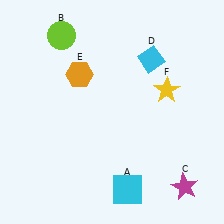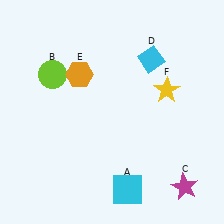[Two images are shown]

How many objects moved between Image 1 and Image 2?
1 object moved between the two images.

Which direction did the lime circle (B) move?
The lime circle (B) moved down.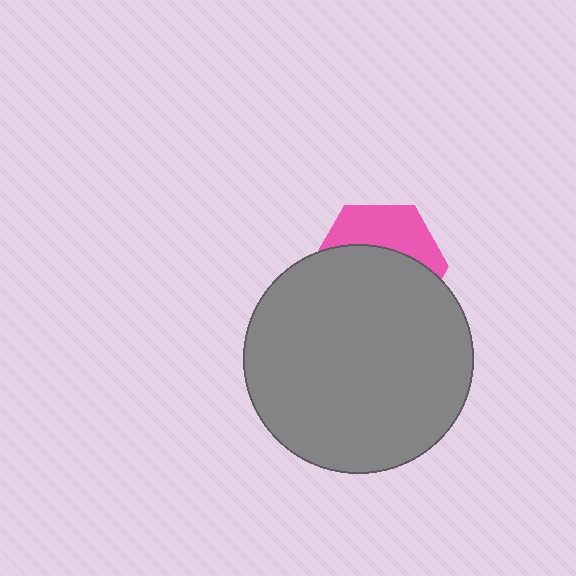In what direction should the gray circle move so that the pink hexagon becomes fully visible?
The gray circle should move down. That is the shortest direction to clear the overlap and leave the pink hexagon fully visible.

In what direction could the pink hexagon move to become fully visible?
The pink hexagon could move up. That would shift it out from behind the gray circle entirely.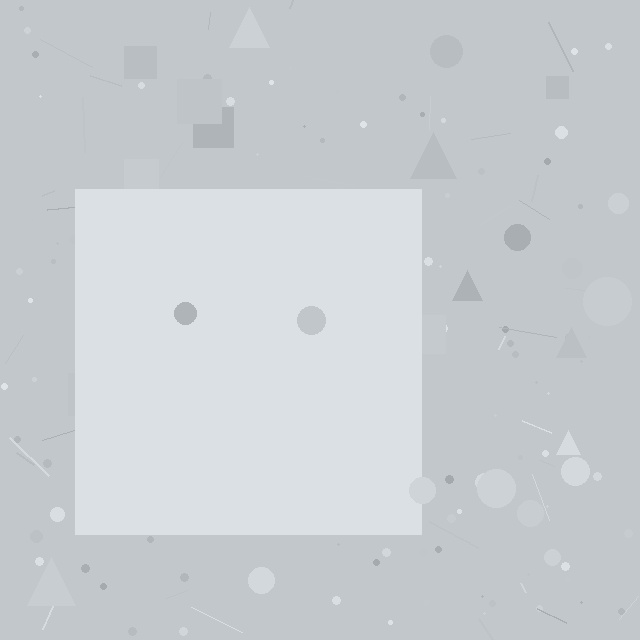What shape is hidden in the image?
A square is hidden in the image.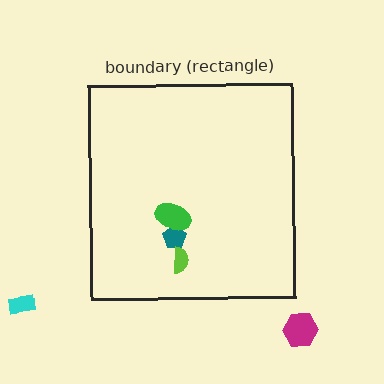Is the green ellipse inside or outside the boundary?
Inside.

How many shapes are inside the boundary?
3 inside, 2 outside.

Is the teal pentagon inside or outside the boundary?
Inside.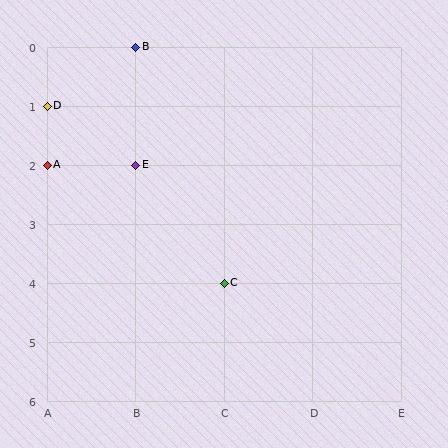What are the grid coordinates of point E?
Point E is at grid coordinates (B, 2).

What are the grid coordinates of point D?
Point D is at grid coordinates (A, 1).